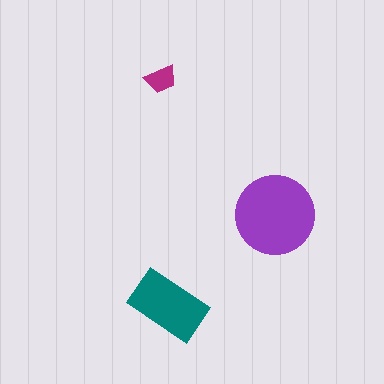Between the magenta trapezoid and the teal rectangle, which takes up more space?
The teal rectangle.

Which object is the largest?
The purple circle.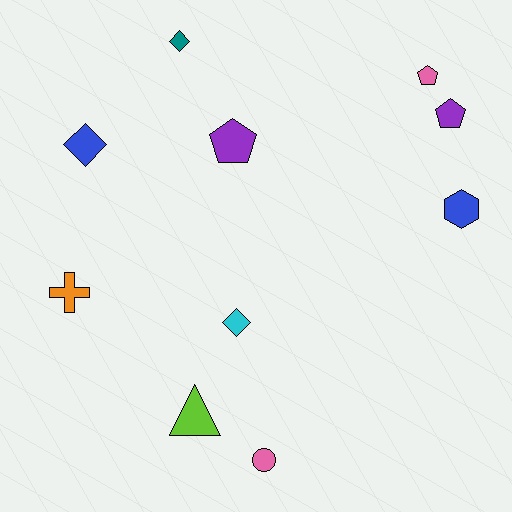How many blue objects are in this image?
There are 2 blue objects.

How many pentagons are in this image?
There are 3 pentagons.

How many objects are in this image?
There are 10 objects.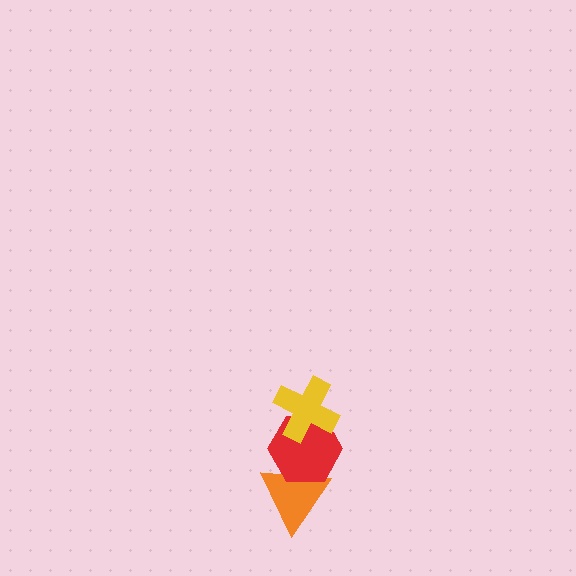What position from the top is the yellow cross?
The yellow cross is 1st from the top.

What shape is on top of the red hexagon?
The yellow cross is on top of the red hexagon.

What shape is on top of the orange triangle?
The red hexagon is on top of the orange triangle.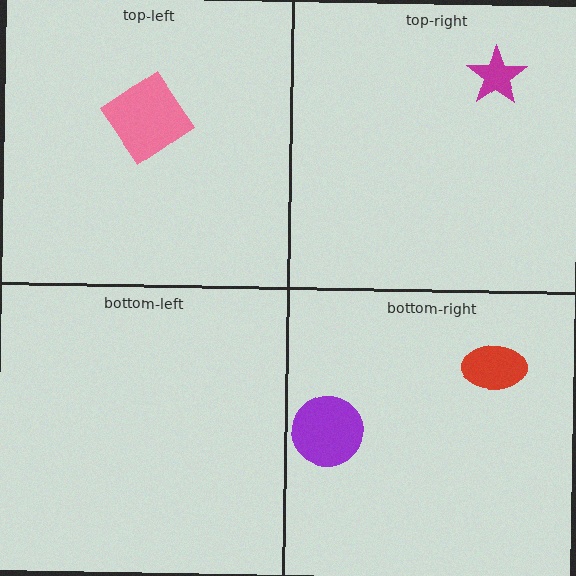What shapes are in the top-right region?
The magenta star.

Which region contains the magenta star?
The top-right region.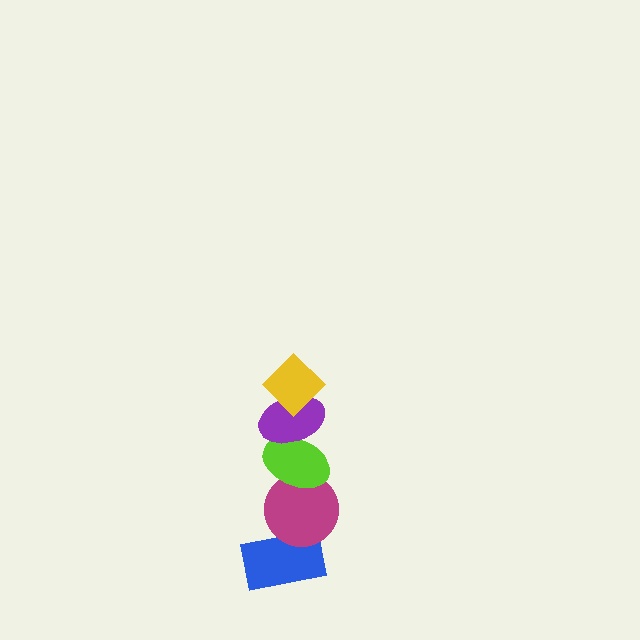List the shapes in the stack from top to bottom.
From top to bottom: the yellow diamond, the purple ellipse, the lime ellipse, the magenta circle, the blue rectangle.